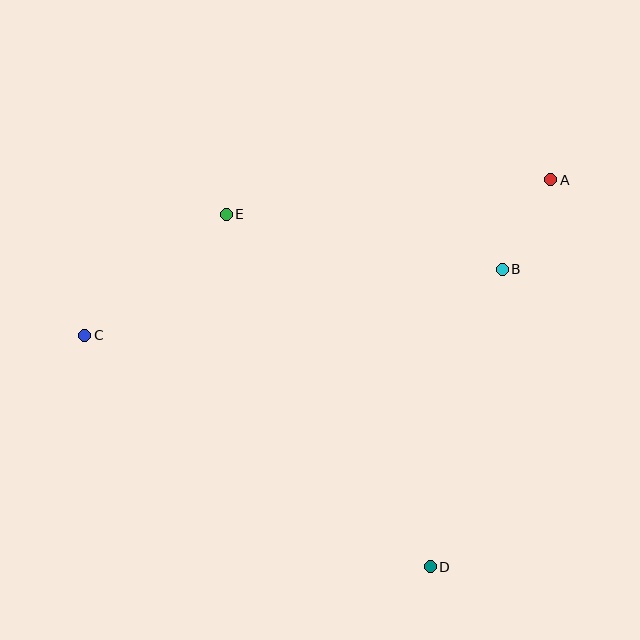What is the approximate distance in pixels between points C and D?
The distance between C and D is approximately 416 pixels.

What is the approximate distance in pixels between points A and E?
The distance between A and E is approximately 327 pixels.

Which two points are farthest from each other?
Points A and C are farthest from each other.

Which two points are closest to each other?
Points A and B are closest to each other.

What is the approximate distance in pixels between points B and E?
The distance between B and E is approximately 281 pixels.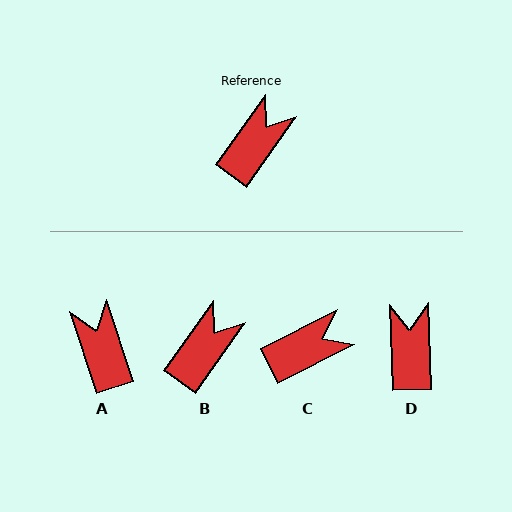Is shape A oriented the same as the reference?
No, it is off by about 54 degrees.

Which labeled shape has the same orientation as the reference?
B.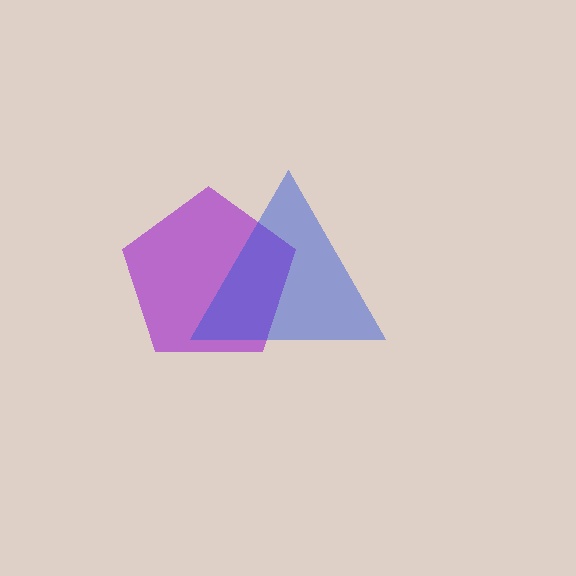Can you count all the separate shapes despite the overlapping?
Yes, there are 2 separate shapes.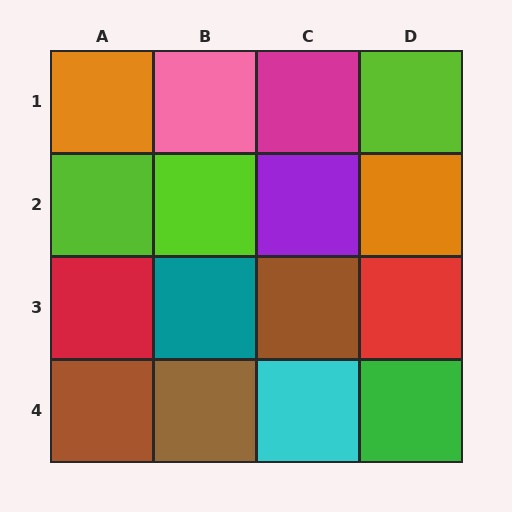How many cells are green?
1 cell is green.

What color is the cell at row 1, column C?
Magenta.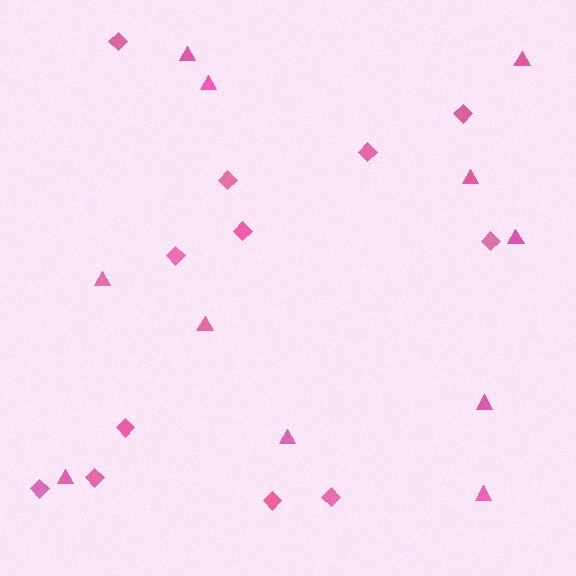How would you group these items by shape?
There are 2 groups: one group of triangles (11) and one group of diamonds (12).